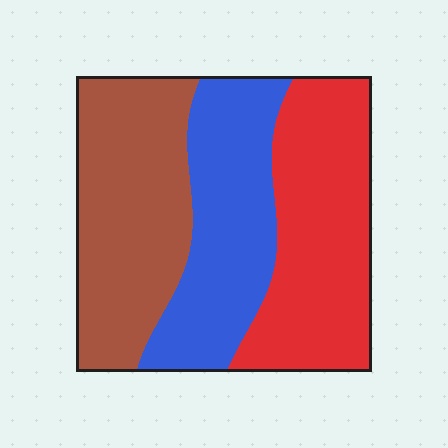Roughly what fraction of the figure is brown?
Brown takes up between a quarter and a half of the figure.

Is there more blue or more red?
Red.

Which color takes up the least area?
Blue, at roughly 30%.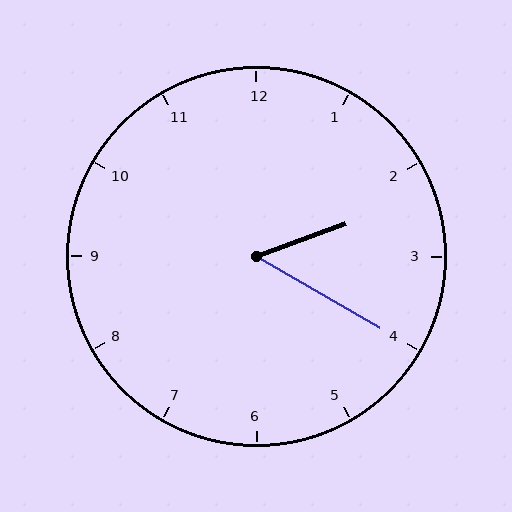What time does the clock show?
2:20.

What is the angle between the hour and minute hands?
Approximately 50 degrees.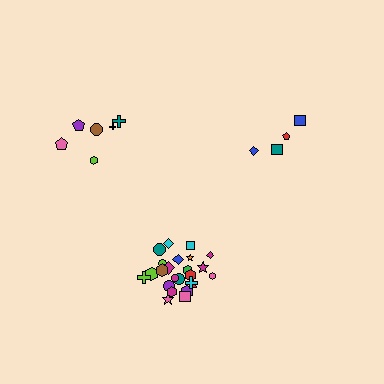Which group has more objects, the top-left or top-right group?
The top-left group.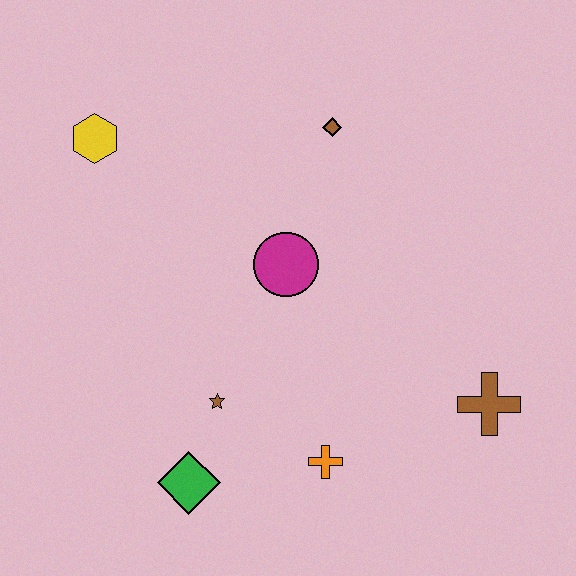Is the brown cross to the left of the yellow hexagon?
No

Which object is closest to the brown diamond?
The magenta circle is closest to the brown diamond.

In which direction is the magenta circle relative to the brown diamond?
The magenta circle is below the brown diamond.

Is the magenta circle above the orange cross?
Yes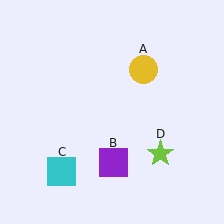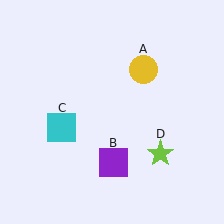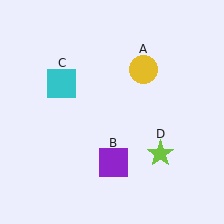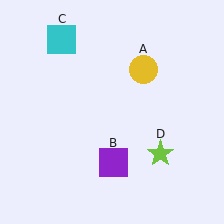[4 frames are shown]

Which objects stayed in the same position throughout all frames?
Yellow circle (object A) and purple square (object B) and lime star (object D) remained stationary.